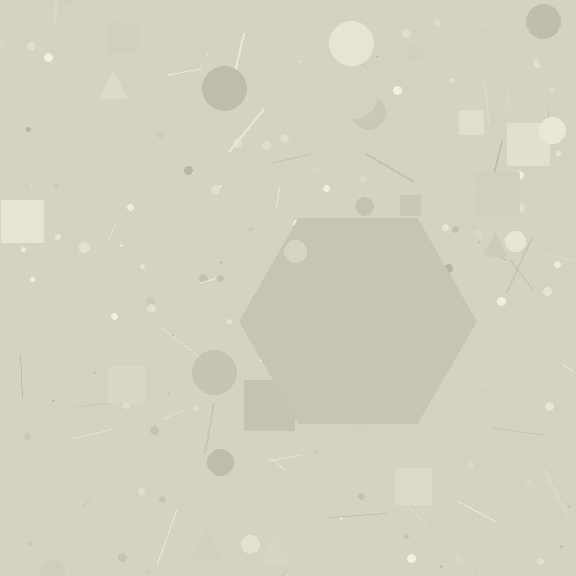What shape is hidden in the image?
A hexagon is hidden in the image.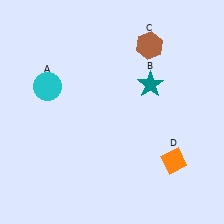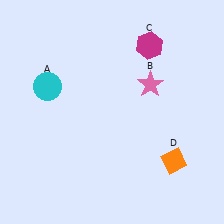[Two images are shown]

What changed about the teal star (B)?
In Image 1, B is teal. In Image 2, it changed to pink.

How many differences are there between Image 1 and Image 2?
There are 2 differences between the two images.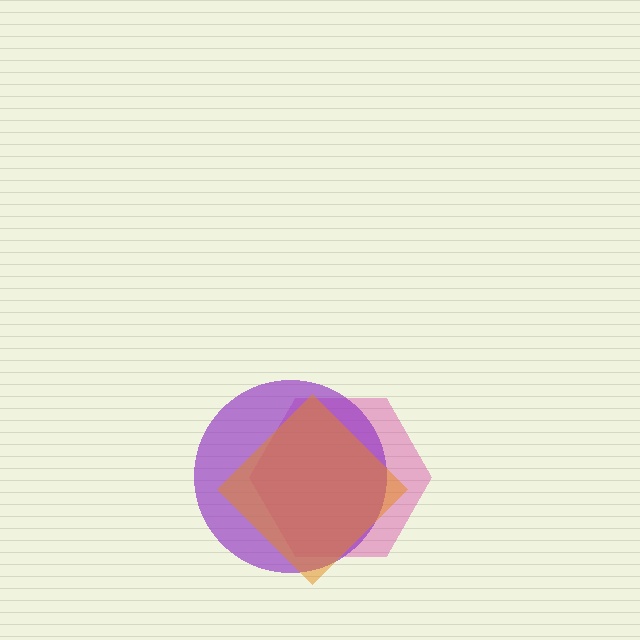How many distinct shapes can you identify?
There are 3 distinct shapes: a magenta hexagon, a purple circle, an orange diamond.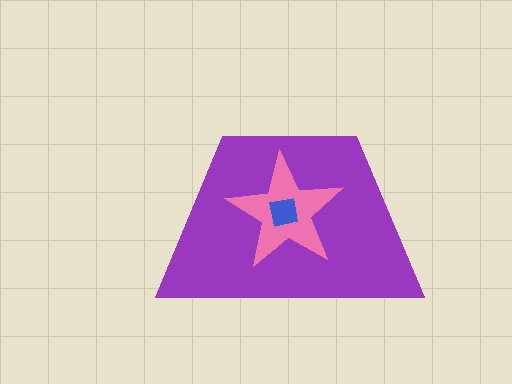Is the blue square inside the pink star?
Yes.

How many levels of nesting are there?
3.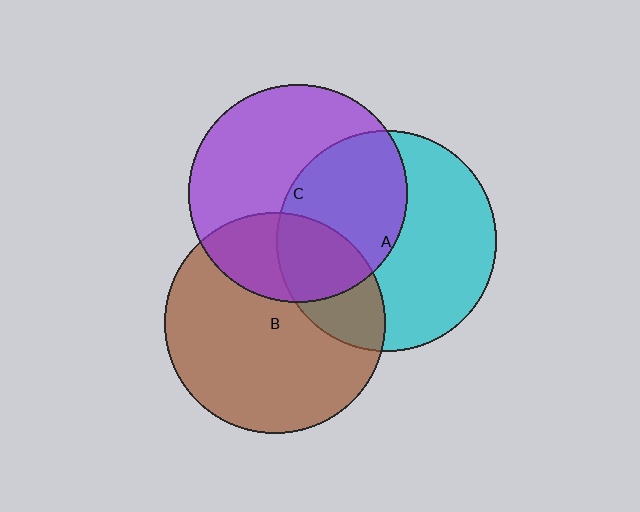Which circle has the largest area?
Circle A (cyan).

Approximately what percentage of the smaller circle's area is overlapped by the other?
Approximately 30%.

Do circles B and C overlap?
Yes.